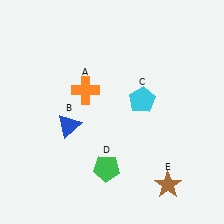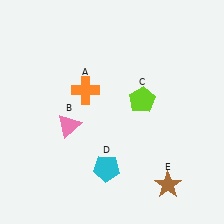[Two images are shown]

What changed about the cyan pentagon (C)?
In Image 1, C is cyan. In Image 2, it changed to lime.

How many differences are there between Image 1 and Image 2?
There are 3 differences between the two images.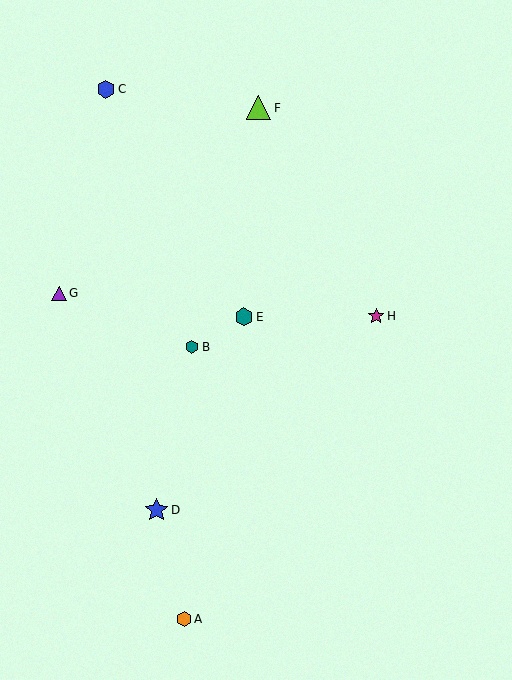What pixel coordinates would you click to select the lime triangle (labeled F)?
Click at (259, 108) to select the lime triangle F.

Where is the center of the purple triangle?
The center of the purple triangle is at (59, 293).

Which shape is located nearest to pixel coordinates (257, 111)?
The lime triangle (labeled F) at (259, 108) is nearest to that location.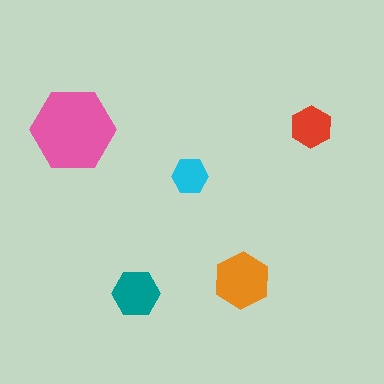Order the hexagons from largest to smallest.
the pink one, the orange one, the teal one, the red one, the cyan one.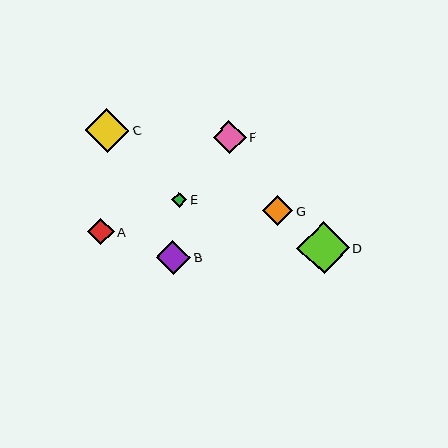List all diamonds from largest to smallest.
From largest to smallest: D, C, B, F, G, A, E.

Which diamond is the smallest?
Diamond E is the smallest with a size of approximately 15 pixels.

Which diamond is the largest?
Diamond D is the largest with a size of approximately 52 pixels.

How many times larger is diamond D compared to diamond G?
Diamond D is approximately 1.7 times the size of diamond G.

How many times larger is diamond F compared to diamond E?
Diamond F is approximately 2.1 times the size of diamond E.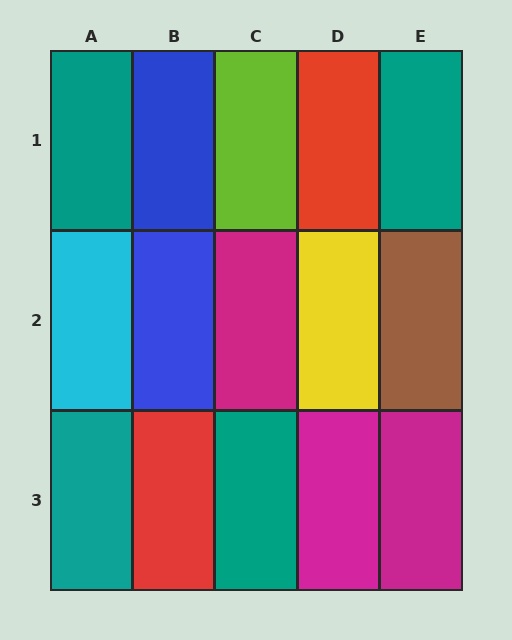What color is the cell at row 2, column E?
Brown.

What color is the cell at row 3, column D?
Magenta.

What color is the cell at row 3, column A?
Teal.